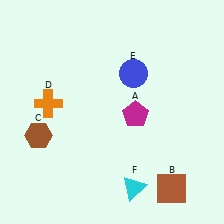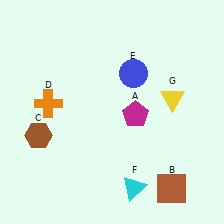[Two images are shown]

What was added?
A yellow triangle (G) was added in Image 2.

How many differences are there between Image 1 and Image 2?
There is 1 difference between the two images.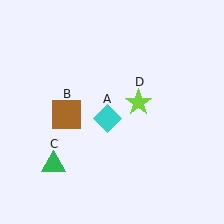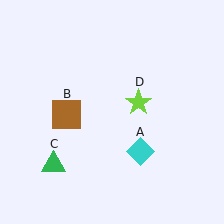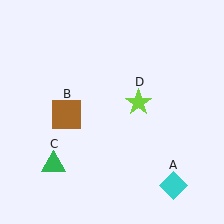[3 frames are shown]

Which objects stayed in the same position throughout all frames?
Brown square (object B) and green triangle (object C) and lime star (object D) remained stationary.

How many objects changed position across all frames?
1 object changed position: cyan diamond (object A).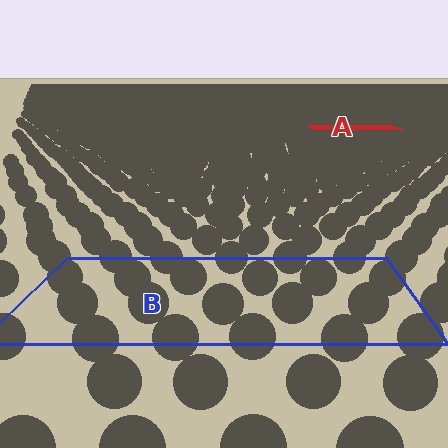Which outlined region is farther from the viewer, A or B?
Region A is farther from the viewer — the texture elements inside it appear smaller and more densely packed.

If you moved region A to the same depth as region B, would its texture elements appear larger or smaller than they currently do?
They would appear larger. At a closer depth, the same texture elements are projected at a bigger on-screen size.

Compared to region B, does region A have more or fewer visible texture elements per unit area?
Region A has more texture elements per unit area — they are packed more densely because it is farther away.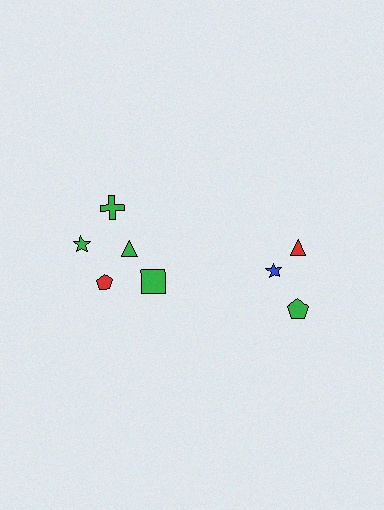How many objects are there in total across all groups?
There are 8 objects.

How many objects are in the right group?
There are 3 objects.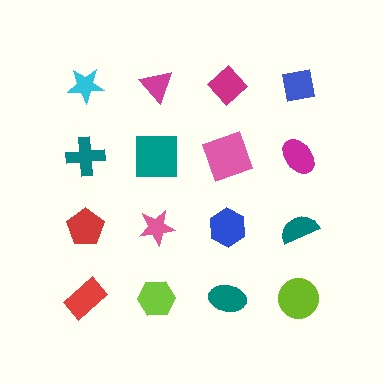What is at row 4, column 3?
A teal ellipse.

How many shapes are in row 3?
4 shapes.